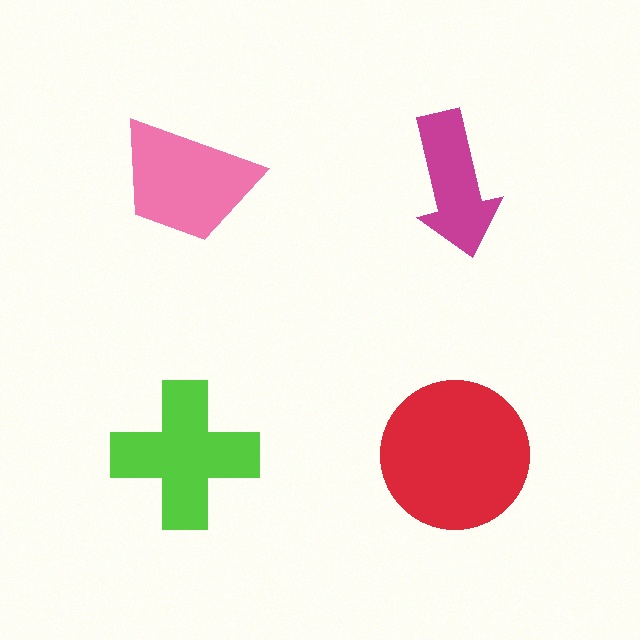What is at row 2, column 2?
A red circle.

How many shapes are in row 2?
2 shapes.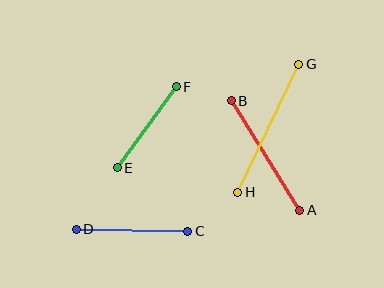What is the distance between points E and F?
The distance is approximately 100 pixels.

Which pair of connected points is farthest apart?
Points G and H are farthest apart.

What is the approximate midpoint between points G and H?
The midpoint is at approximately (268, 128) pixels.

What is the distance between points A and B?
The distance is approximately 129 pixels.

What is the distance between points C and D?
The distance is approximately 112 pixels.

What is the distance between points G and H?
The distance is approximately 142 pixels.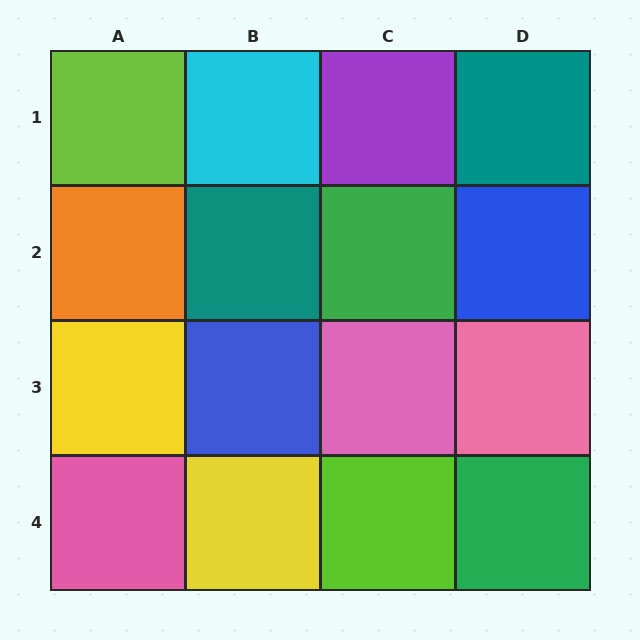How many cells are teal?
2 cells are teal.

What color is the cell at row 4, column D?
Green.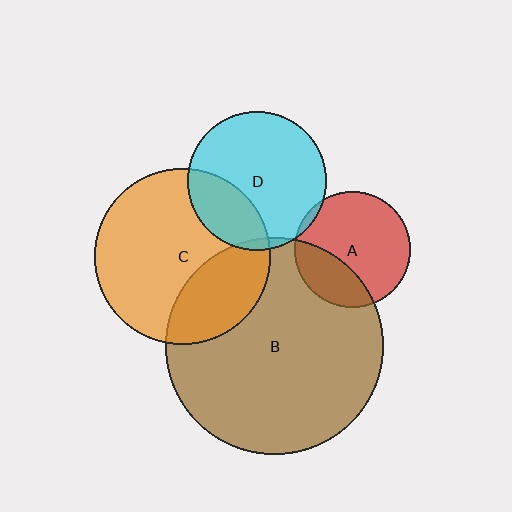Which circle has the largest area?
Circle B (brown).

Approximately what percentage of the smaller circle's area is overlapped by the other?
Approximately 30%.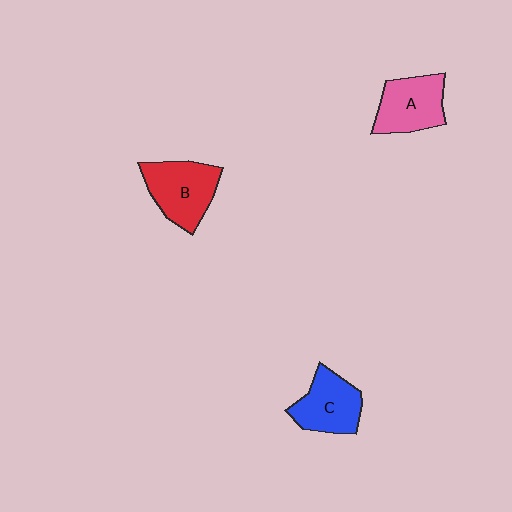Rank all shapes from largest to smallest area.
From largest to smallest: B (red), A (pink), C (blue).